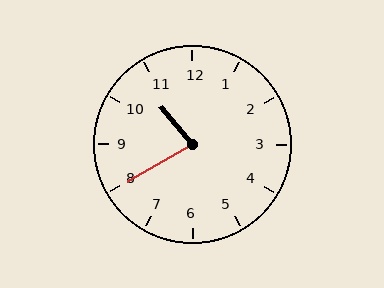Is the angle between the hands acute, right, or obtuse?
It is acute.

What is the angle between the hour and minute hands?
Approximately 80 degrees.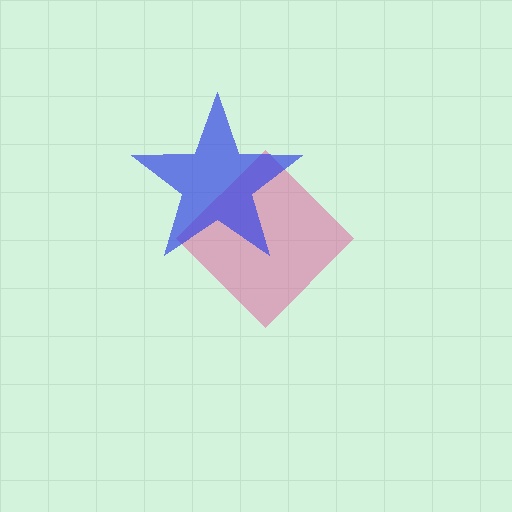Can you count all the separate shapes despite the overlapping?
Yes, there are 2 separate shapes.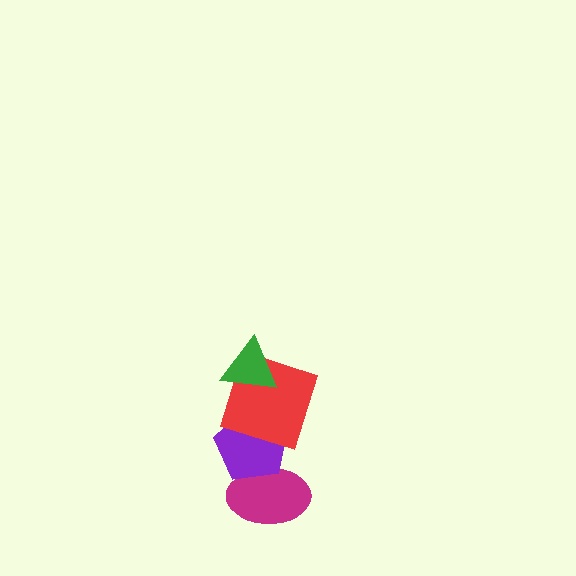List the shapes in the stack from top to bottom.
From top to bottom: the green triangle, the red square, the purple pentagon, the magenta ellipse.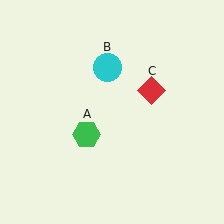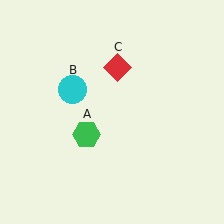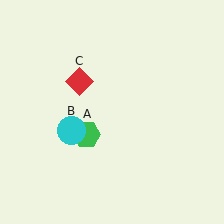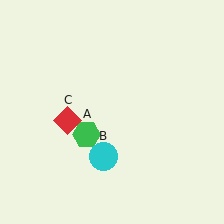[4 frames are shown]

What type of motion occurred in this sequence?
The cyan circle (object B), red diamond (object C) rotated counterclockwise around the center of the scene.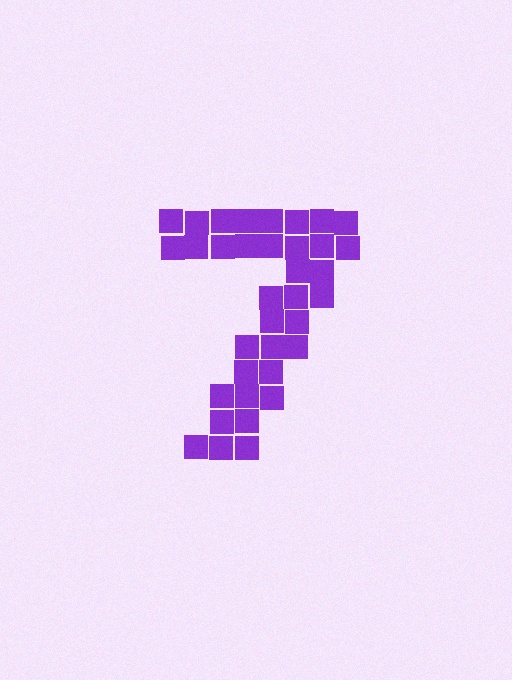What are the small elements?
The small elements are squares.